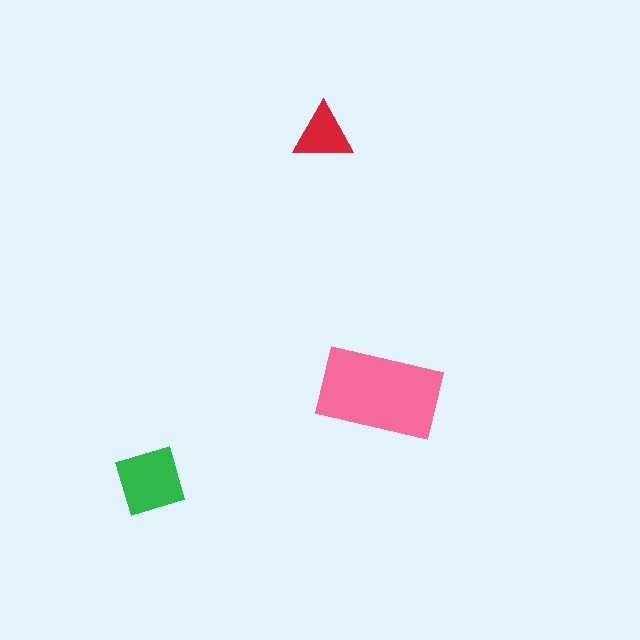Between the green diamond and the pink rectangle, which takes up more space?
The pink rectangle.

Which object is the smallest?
The red triangle.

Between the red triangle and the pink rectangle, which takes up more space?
The pink rectangle.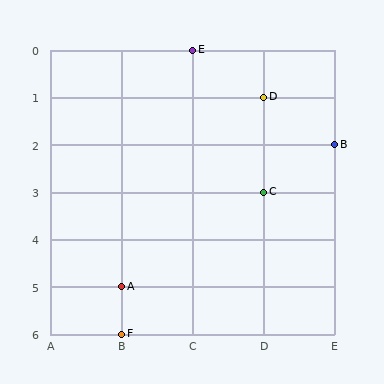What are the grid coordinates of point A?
Point A is at grid coordinates (B, 5).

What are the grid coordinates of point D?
Point D is at grid coordinates (D, 1).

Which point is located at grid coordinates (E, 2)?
Point B is at (E, 2).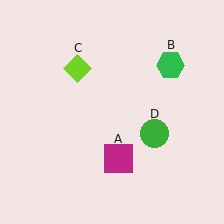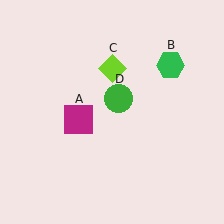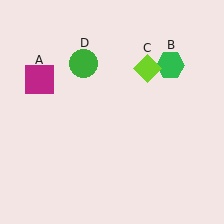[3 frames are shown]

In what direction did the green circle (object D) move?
The green circle (object D) moved up and to the left.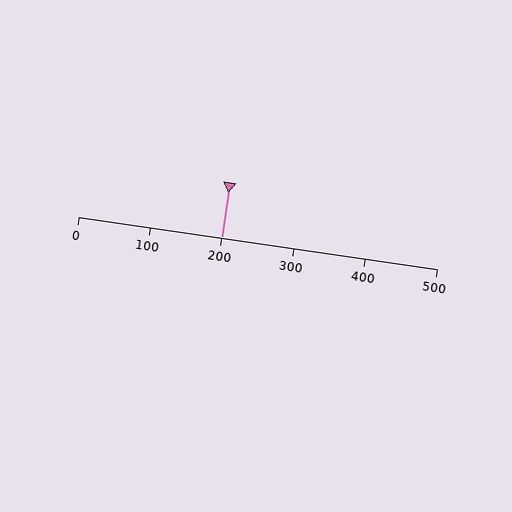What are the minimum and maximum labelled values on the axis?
The axis runs from 0 to 500.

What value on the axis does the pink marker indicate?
The marker indicates approximately 200.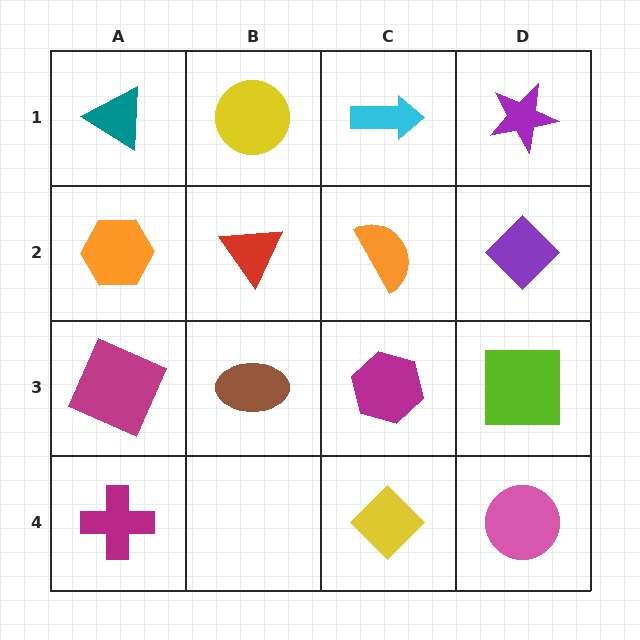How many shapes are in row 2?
4 shapes.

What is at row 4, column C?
A yellow diamond.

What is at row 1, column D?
A purple star.